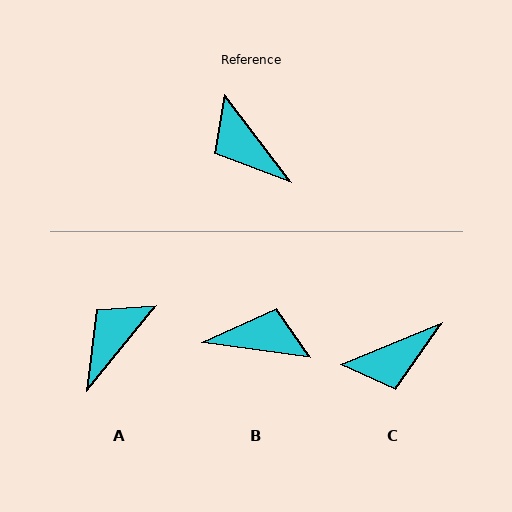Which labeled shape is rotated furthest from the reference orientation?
B, about 135 degrees away.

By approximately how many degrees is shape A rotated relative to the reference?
Approximately 76 degrees clockwise.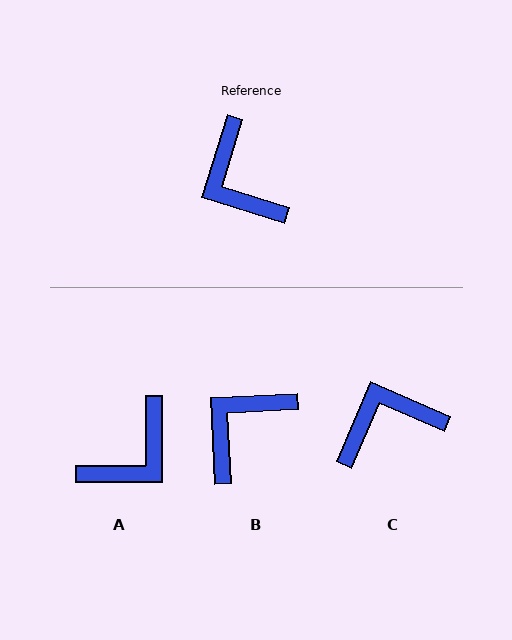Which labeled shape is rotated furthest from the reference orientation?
A, about 107 degrees away.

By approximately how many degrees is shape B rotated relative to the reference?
Approximately 70 degrees clockwise.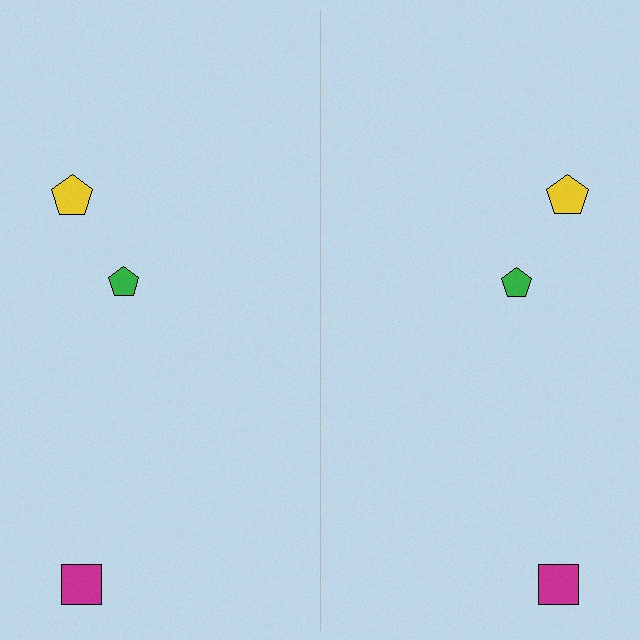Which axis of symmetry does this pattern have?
The pattern has a vertical axis of symmetry running through the center of the image.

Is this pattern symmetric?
Yes, this pattern has bilateral (reflection) symmetry.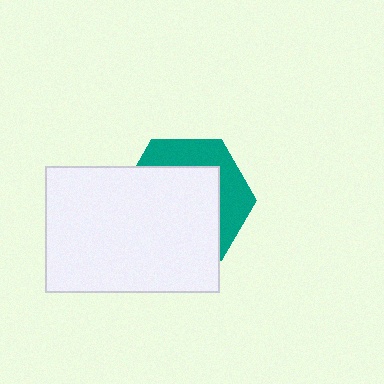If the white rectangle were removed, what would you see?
You would see the complete teal hexagon.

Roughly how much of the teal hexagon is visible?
A small part of it is visible (roughly 34%).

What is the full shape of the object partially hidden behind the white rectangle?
The partially hidden object is a teal hexagon.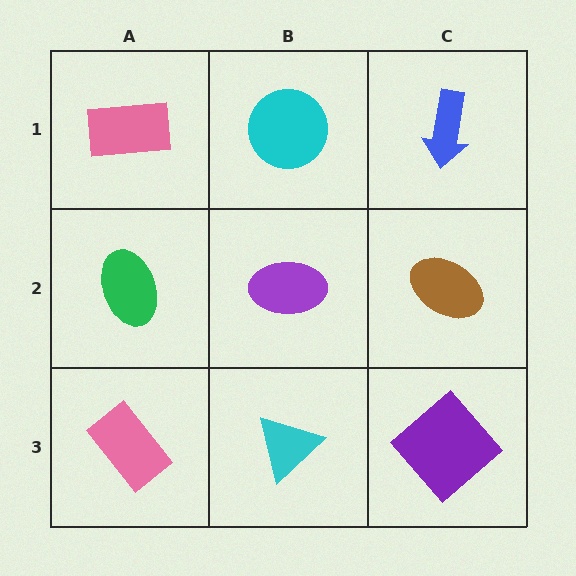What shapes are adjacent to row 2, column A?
A pink rectangle (row 1, column A), a pink rectangle (row 3, column A), a purple ellipse (row 2, column B).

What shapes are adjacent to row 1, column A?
A green ellipse (row 2, column A), a cyan circle (row 1, column B).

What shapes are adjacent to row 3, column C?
A brown ellipse (row 2, column C), a cyan triangle (row 3, column B).